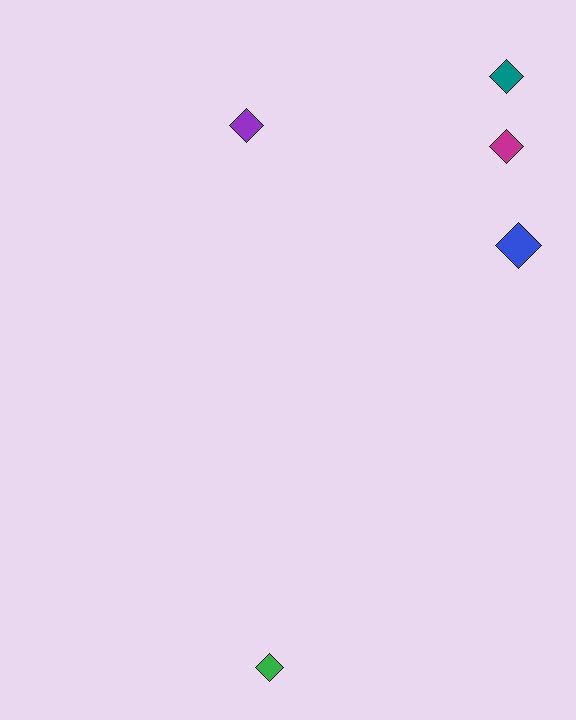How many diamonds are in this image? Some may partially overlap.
There are 5 diamonds.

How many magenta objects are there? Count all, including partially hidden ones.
There is 1 magenta object.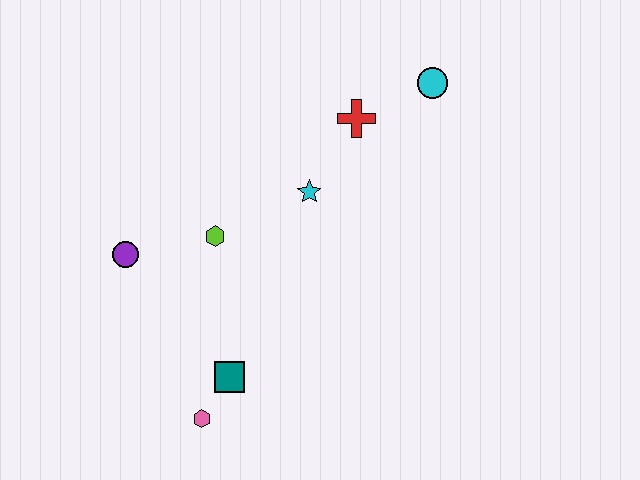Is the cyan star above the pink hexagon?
Yes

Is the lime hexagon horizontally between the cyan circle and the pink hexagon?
Yes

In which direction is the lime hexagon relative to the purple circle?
The lime hexagon is to the right of the purple circle.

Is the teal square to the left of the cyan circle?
Yes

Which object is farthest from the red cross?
The pink hexagon is farthest from the red cross.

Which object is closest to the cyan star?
The red cross is closest to the cyan star.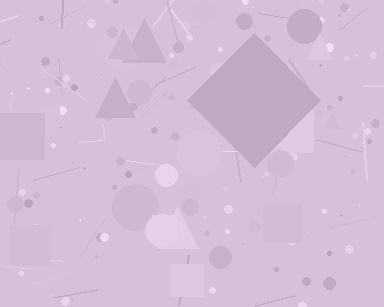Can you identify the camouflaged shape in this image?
The camouflaged shape is a diamond.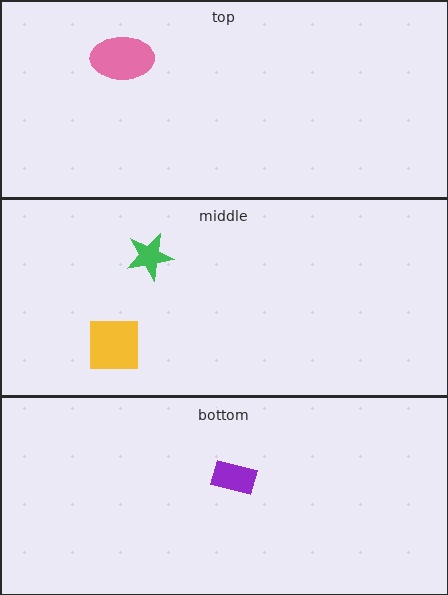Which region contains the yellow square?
The middle region.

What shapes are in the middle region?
The green star, the yellow square.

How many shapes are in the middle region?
2.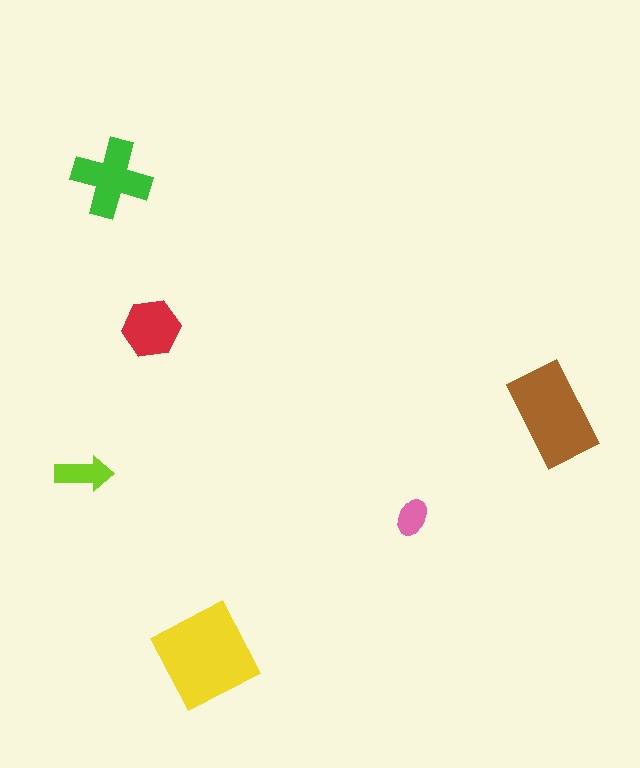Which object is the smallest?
The pink ellipse.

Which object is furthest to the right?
The brown rectangle is rightmost.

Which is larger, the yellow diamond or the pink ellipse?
The yellow diamond.